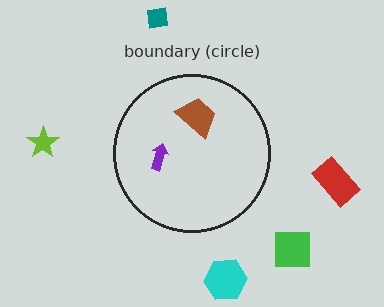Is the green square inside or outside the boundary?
Outside.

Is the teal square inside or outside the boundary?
Outside.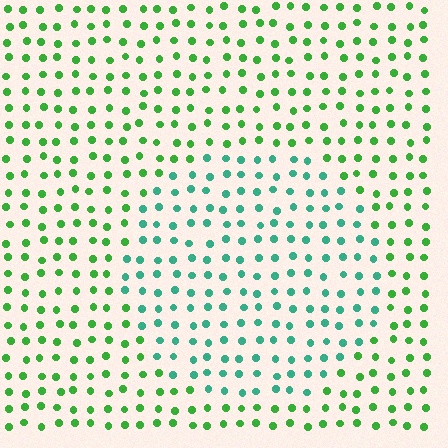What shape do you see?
I see a circle.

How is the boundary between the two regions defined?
The boundary is defined purely by a slight shift in hue (about 41 degrees). Spacing, size, and orientation are identical on both sides.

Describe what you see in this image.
The image is filled with small green elements in a uniform arrangement. A circle-shaped region is visible where the elements are tinted to a slightly different hue, forming a subtle color boundary.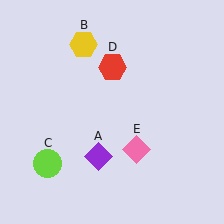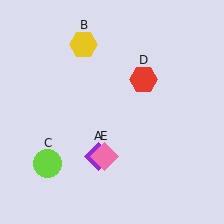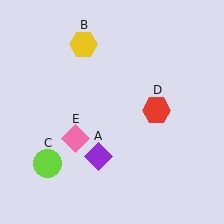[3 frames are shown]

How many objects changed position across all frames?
2 objects changed position: red hexagon (object D), pink diamond (object E).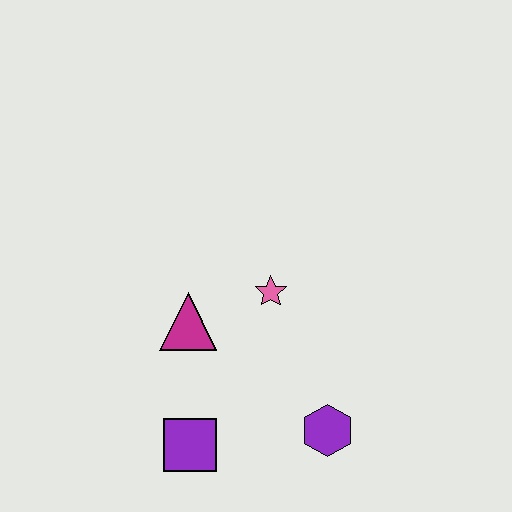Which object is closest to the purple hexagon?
The purple square is closest to the purple hexagon.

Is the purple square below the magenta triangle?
Yes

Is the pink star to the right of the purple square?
Yes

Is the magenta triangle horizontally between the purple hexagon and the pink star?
No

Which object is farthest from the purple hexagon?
The magenta triangle is farthest from the purple hexagon.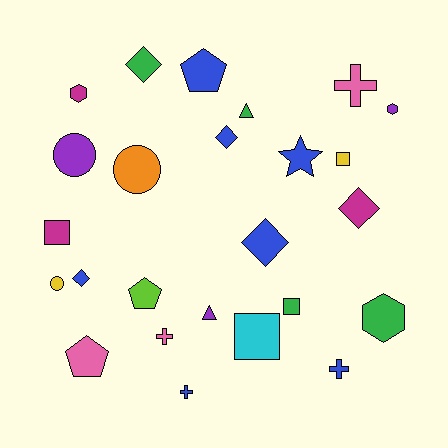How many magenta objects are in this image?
There are 3 magenta objects.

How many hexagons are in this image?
There are 3 hexagons.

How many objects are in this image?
There are 25 objects.